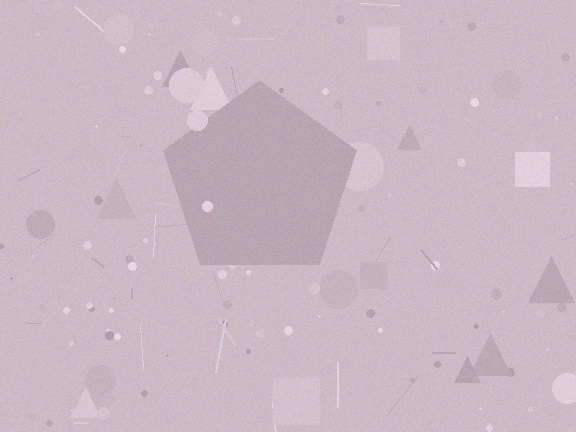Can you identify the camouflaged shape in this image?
The camouflaged shape is a pentagon.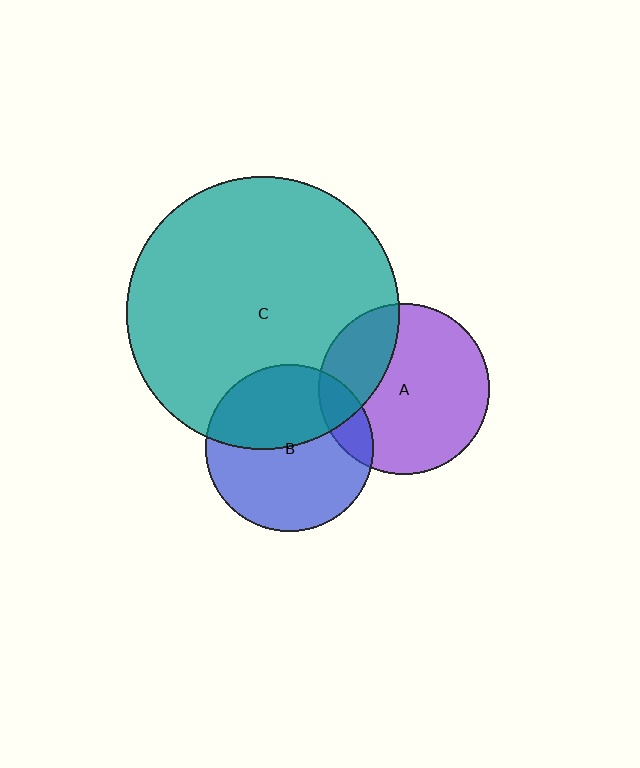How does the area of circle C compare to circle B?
Approximately 2.7 times.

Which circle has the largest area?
Circle C (teal).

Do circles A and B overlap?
Yes.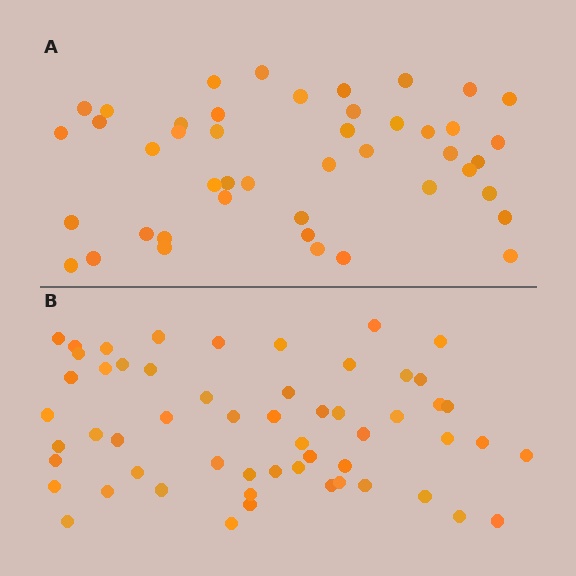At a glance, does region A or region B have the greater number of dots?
Region B (the bottom region) has more dots.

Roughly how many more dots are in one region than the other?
Region B has roughly 12 or so more dots than region A.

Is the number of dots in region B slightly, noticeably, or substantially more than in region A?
Region B has only slightly more — the two regions are fairly close. The ratio is roughly 1.2 to 1.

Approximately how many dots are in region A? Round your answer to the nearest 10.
About 40 dots. (The exact count is 45, which rounds to 40.)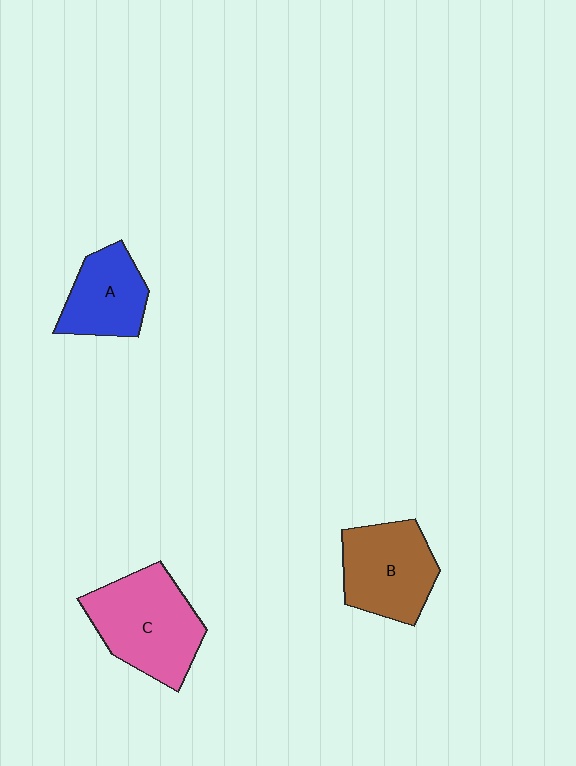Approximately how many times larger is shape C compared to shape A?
Approximately 1.5 times.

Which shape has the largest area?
Shape C (pink).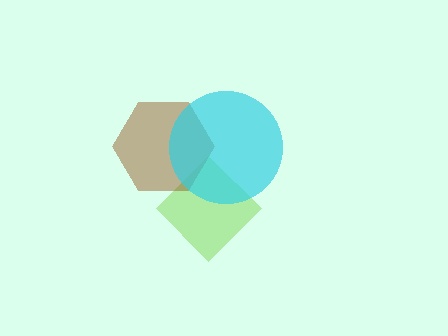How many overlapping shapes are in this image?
There are 3 overlapping shapes in the image.